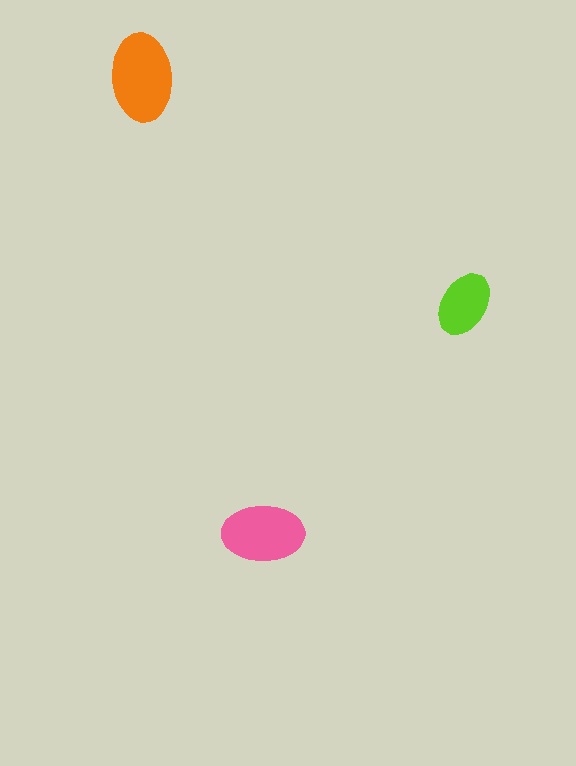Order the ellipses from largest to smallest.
the orange one, the pink one, the lime one.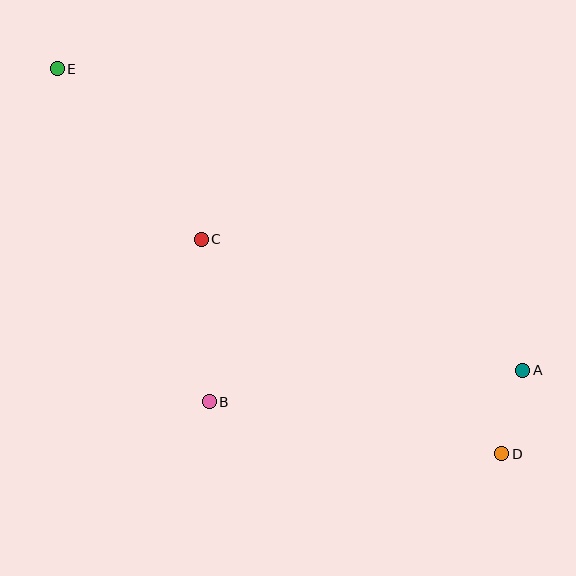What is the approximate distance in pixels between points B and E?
The distance between B and E is approximately 366 pixels.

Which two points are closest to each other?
Points A and D are closest to each other.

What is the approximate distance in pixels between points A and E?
The distance between A and E is approximately 554 pixels.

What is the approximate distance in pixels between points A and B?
The distance between A and B is approximately 315 pixels.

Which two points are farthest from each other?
Points D and E are farthest from each other.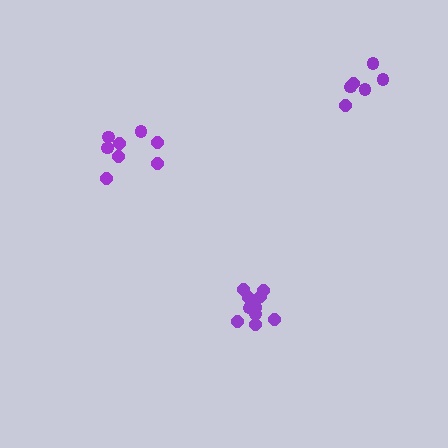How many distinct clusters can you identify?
There are 3 distinct clusters.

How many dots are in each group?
Group 1: 11 dots, Group 2: 8 dots, Group 3: 6 dots (25 total).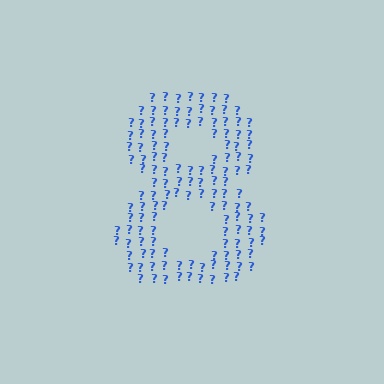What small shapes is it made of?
It is made of small question marks.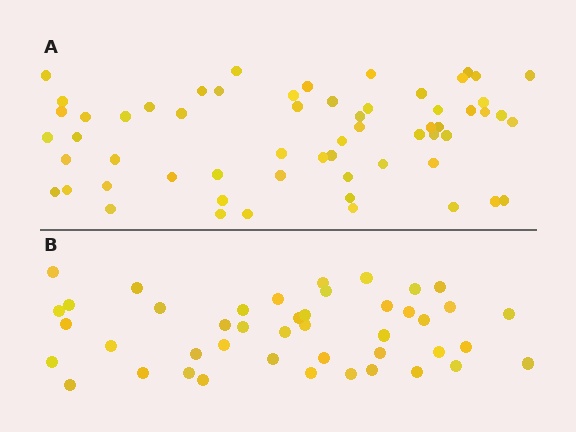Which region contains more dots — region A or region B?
Region A (the top region) has more dots.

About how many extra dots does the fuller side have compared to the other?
Region A has approximately 15 more dots than region B.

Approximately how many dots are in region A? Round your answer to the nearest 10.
About 60 dots.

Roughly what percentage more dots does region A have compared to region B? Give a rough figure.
About 35% more.